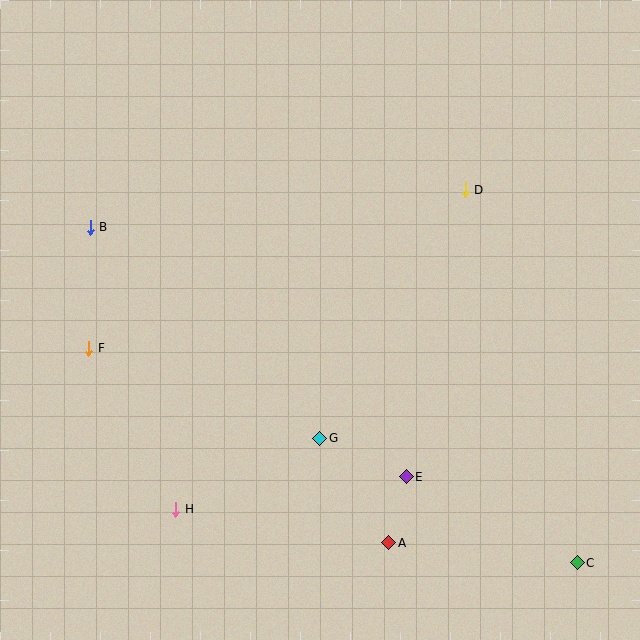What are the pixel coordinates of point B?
Point B is at (90, 227).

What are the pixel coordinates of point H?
Point H is at (176, 509).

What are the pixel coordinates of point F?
Point F is at (89, 348).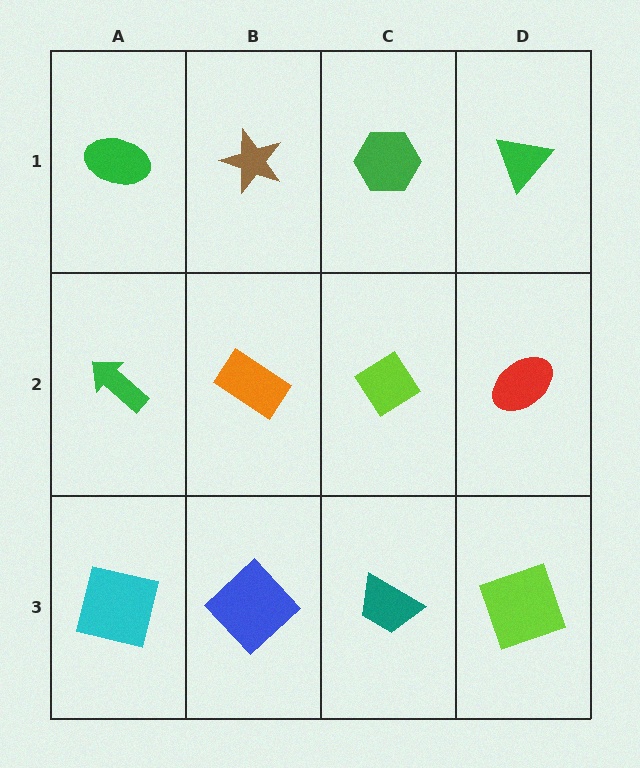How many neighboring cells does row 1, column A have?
2.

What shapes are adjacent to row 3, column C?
A lime diamond (row 2, column C), a blue diamond (row 3, column B), a lime square (row 3, column D).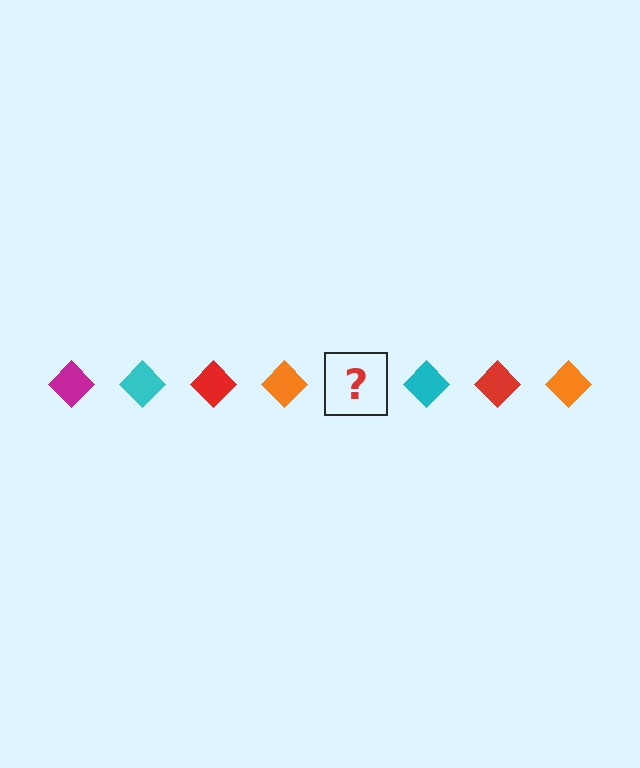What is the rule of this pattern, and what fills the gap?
The rule is that the pattern cycles through magenta, cyan, red, orange diamonds. The gap should be filled with a magenta diamond.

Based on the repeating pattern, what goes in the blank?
The blank should be a magenta diamond.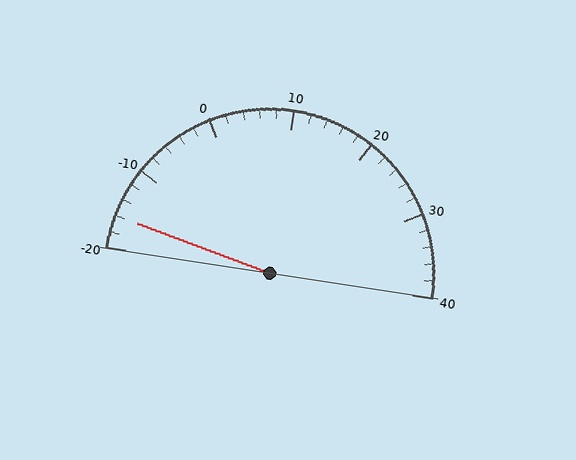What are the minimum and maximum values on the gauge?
The gauge ranges from -20 to 40.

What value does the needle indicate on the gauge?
The needle indicates approximately -16.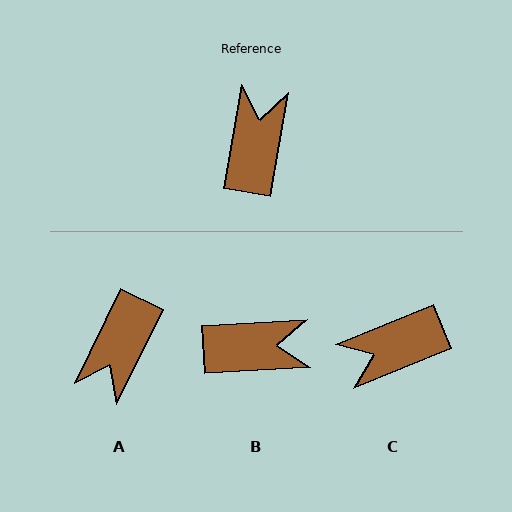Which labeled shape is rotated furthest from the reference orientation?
A, about 164 degrees away.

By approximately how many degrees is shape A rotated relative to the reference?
Approximately 164 degrees counter-clockwise.